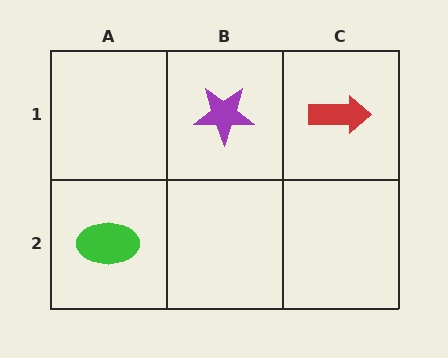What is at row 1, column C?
A red arrow.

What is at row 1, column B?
A purple star.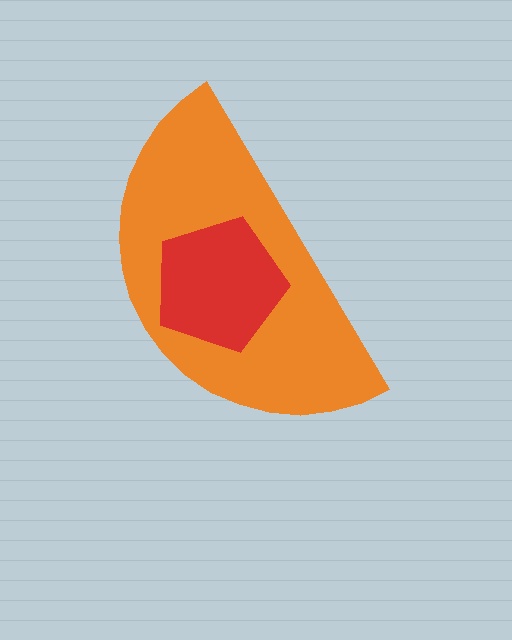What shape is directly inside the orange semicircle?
The red pentagon.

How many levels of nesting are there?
2.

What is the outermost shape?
The orange semicircle.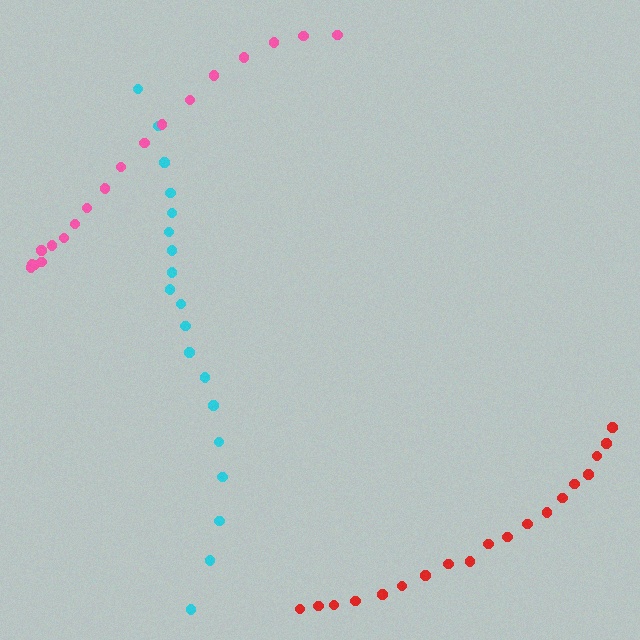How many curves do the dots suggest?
There are 3 distinct paths.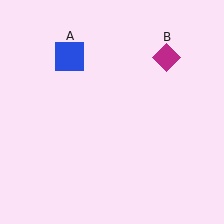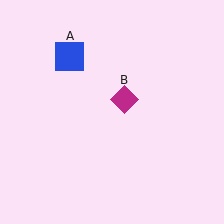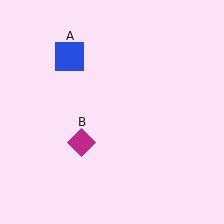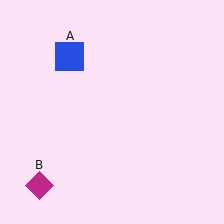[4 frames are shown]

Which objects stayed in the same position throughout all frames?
Blue square (object A) remained stationary.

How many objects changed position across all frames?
1 object changed position: magenta diamond (object B).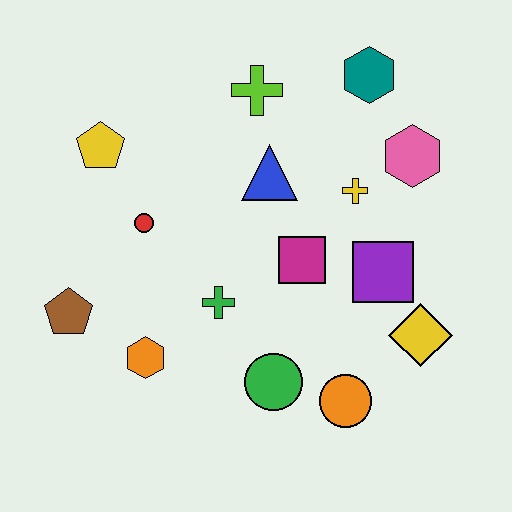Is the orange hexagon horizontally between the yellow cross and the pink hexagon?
No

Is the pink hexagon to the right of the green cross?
Yes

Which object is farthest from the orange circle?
The yellow pentagon is farthest from the orange circle.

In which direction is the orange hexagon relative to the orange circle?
The orange hexagon is to the left of the orange circle.